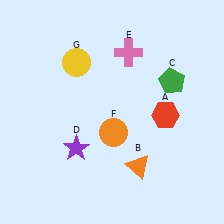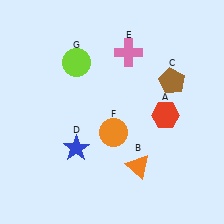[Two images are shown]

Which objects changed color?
C changed from green to brown. D changed from purple to blue. G changed from yellow to lime.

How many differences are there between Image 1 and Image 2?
There are 3 differences between the two images.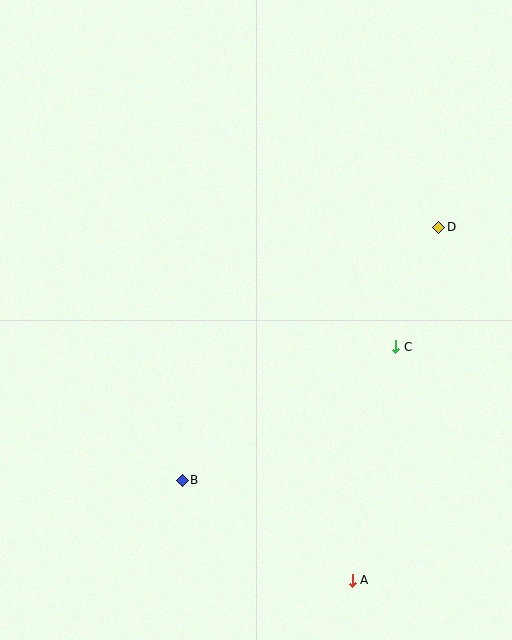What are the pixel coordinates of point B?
Point B is at (182, 480).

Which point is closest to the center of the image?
Point C at (396, 347) is closest to the center.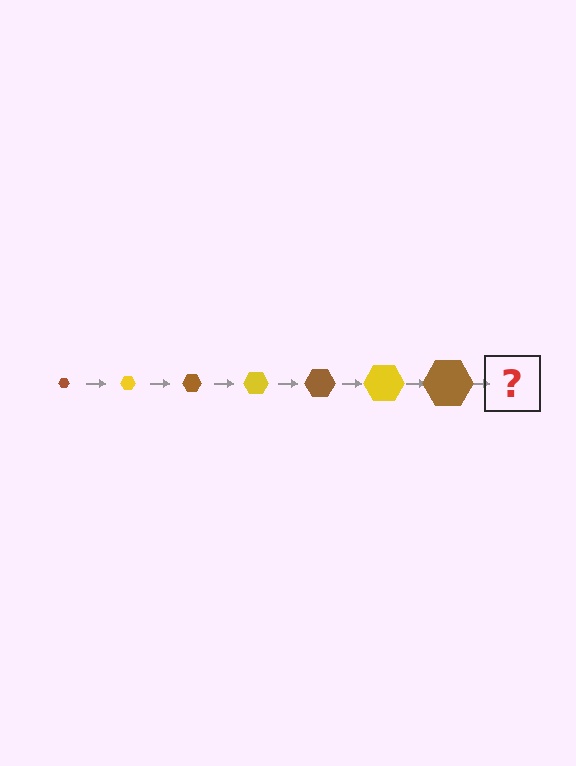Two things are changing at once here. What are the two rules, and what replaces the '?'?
The two rules are that the hexagon grows larger each step and the color cycles through brown and yellow. The '?' should be a yellow hexagon, larger than the previous one.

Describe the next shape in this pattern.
It should be a yellow hexagon, larger than the previous one.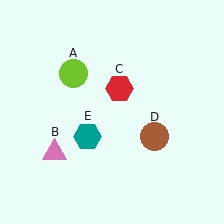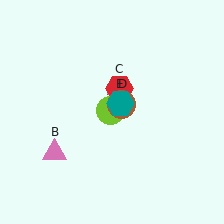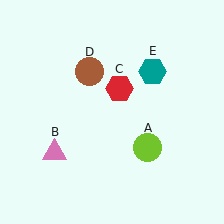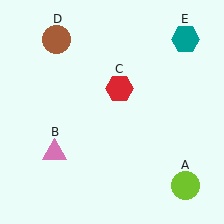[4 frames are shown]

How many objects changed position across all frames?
3 objects changed position: lime circle (object A), brown circle (object D), teal hexagon (object E).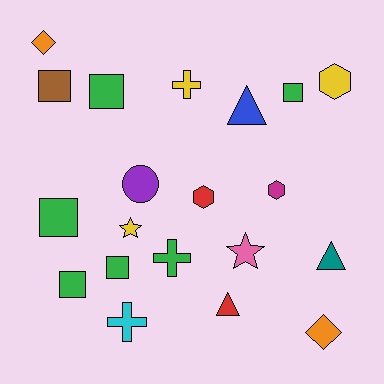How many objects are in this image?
There are 20 objects.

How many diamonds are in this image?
There are 2 diamonds.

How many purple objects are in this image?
There is 1 purple object.